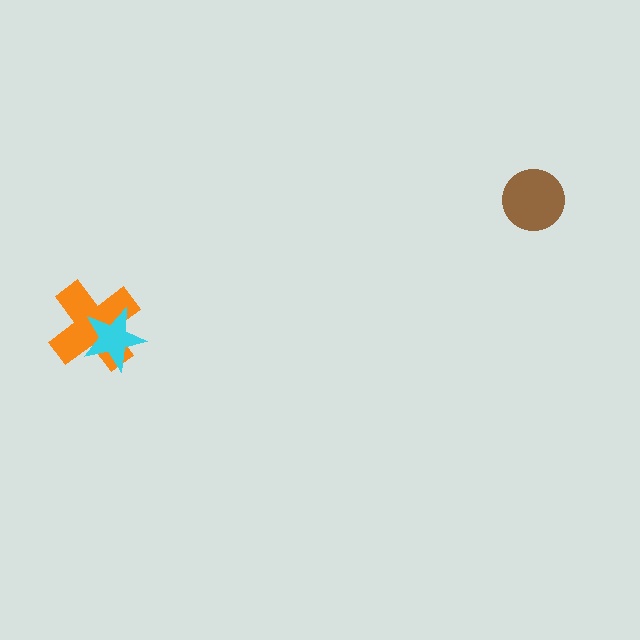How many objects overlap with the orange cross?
1 object overlaps with the orange cross.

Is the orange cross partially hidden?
Yes, it is partially covered by another shape.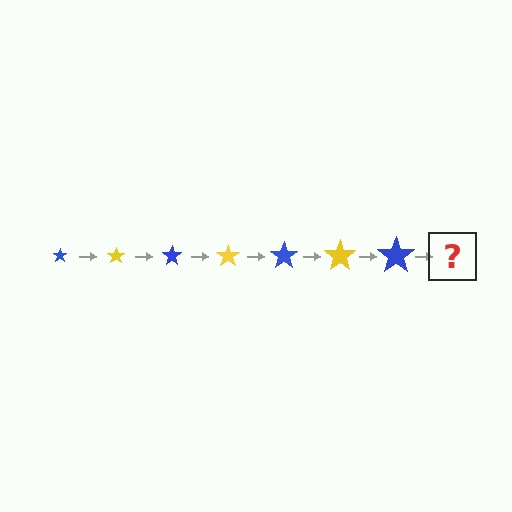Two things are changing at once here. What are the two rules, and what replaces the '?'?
The two rules are that the star grows larger each step and the color cycles through blue and yellow. The '?' should be a yellow star, larger than the previous one.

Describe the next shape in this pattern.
It should be a yellow star, larger than the previous one.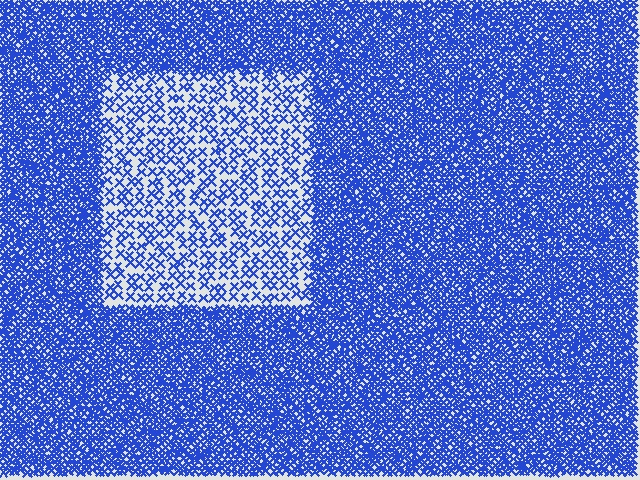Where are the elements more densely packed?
The elements are more densely packed outside the rectangle boundary.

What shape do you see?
I see a rectangle.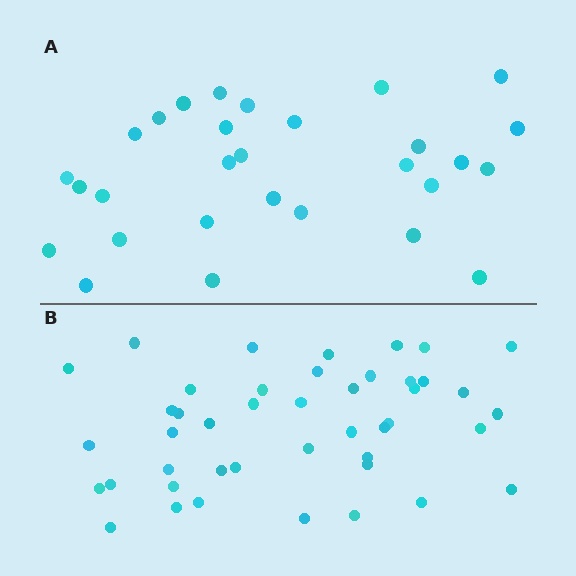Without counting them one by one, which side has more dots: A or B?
Region B (the bottom region) has more dots.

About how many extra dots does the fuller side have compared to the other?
Region B has approximately 15 more dots than region A.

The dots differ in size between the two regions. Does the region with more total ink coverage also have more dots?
No. Region A has more total ink coverage because its dots are larger, but region B actually contains more individual dots. Total area can be misleading — the number of items is what matters here.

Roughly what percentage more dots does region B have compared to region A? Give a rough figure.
About 50% more.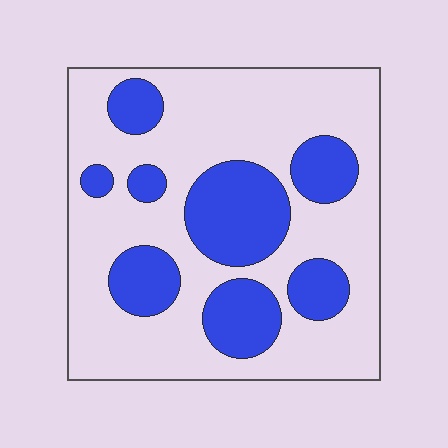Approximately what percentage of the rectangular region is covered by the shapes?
Approximately 30%.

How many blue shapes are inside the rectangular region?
8.